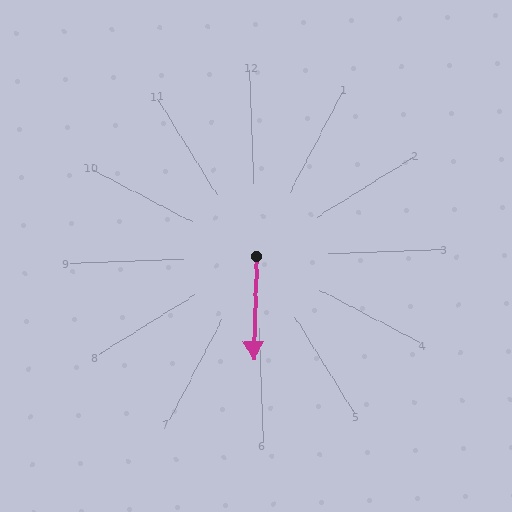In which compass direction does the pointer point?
South.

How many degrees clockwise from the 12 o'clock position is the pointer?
Approximately 184 degrees.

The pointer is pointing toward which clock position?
Roughly 6 o'clock.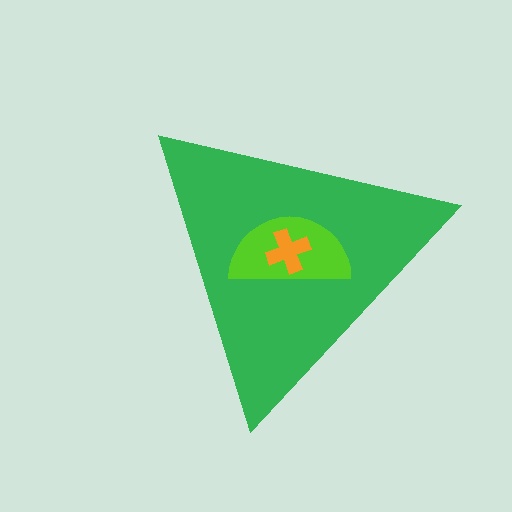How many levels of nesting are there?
3.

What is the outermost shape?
The green triangle.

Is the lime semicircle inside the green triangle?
Yes.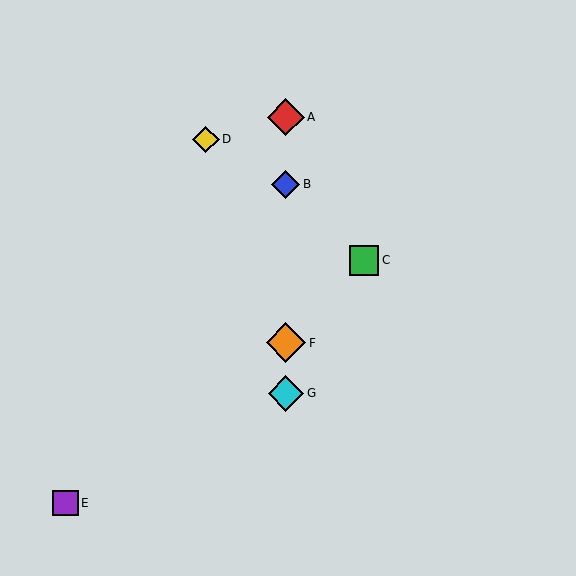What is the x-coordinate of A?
Object A is at x≈286.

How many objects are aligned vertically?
4 objects (A, B, F, G) are aligned vertically.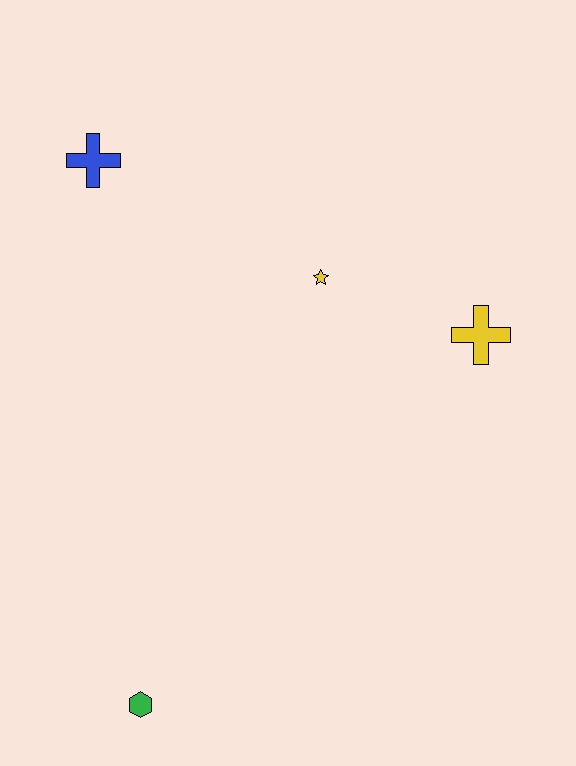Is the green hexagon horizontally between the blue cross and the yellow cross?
Yes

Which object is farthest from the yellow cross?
The green hexagon is farthest from the yellow cross.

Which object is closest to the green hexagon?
The yellow star is closest to the green hexagon.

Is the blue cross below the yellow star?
No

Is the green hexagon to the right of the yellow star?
No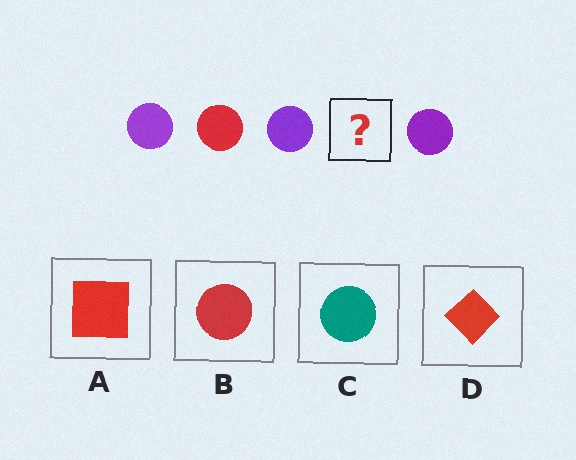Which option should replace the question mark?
Option B.